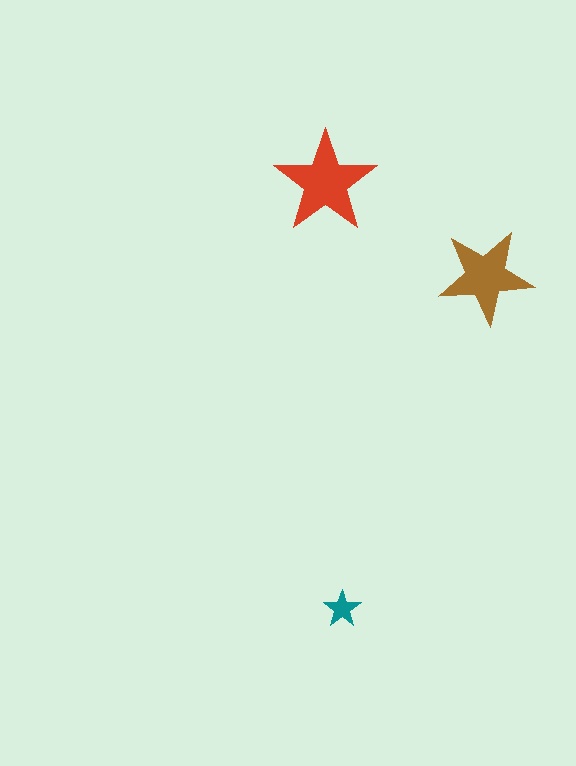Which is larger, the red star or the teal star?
The red one.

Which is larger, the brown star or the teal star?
The brown one.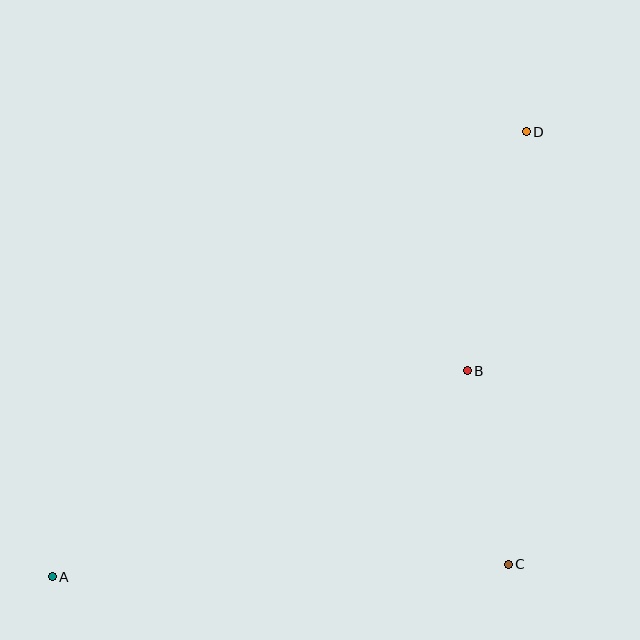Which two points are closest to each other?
Points B and C are closest to each other.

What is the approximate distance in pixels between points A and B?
The distance between A and B is approximately 463 pixels.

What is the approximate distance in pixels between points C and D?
The distance between C and D is approximately 433 pixels.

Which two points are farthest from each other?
Points A and D are farthest from each other.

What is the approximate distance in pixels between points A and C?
The distance between A and C is approximately 456 pixels.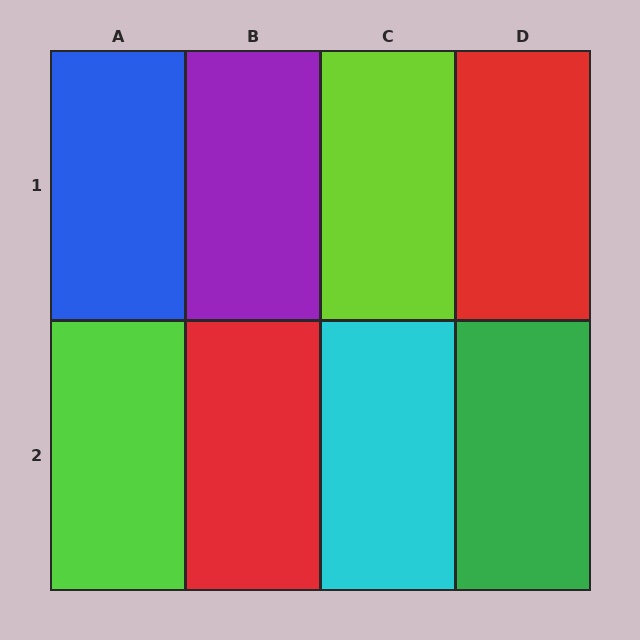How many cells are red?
2 cells are red.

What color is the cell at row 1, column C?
Lime.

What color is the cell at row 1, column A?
Blue.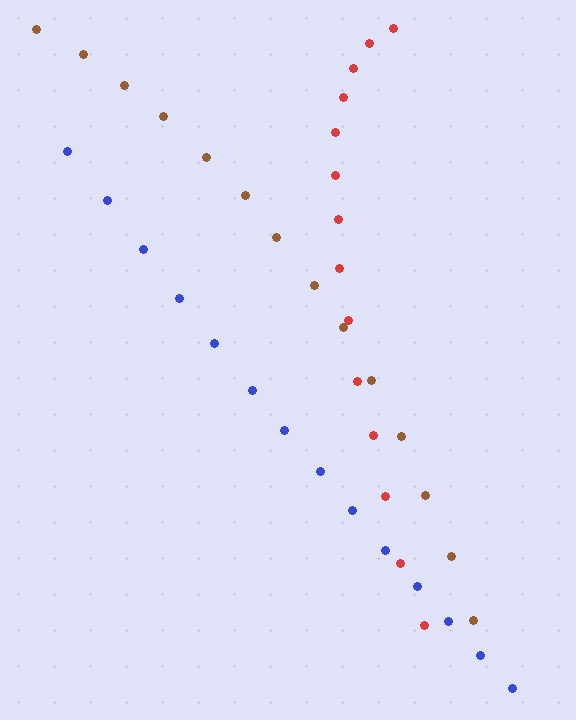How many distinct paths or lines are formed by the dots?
There are 3 distinct paths.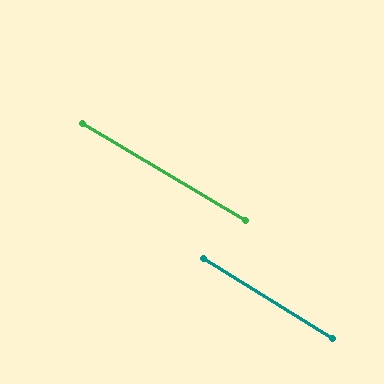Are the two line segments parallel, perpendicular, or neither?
Parallel — their directions differ by only 1.3°.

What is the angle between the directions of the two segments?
Approximately 1 degree.